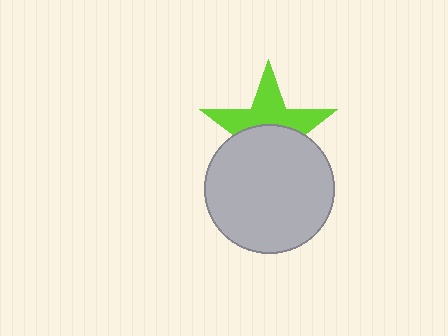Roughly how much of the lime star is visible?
About half of it is visible (roughly 49%).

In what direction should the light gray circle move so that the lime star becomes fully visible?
The light gray circle should move down. That is the shortest direction to clear the overlap and leave the lime star fully visible.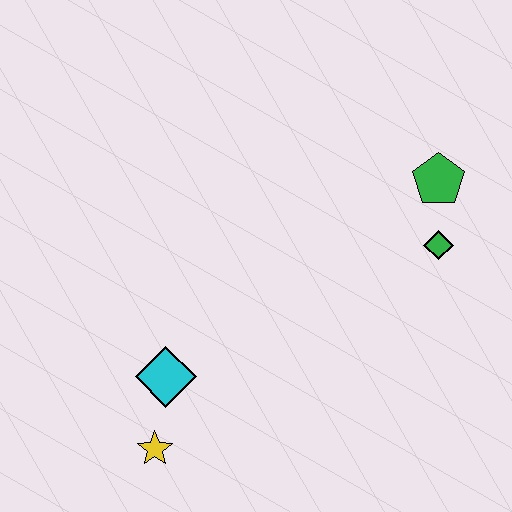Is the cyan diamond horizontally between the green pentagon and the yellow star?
Yes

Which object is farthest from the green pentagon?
The yellow star is farthest from the green pentagon.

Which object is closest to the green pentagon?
The green diamond is closest to the green pentagon.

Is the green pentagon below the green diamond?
No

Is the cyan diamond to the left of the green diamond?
Yes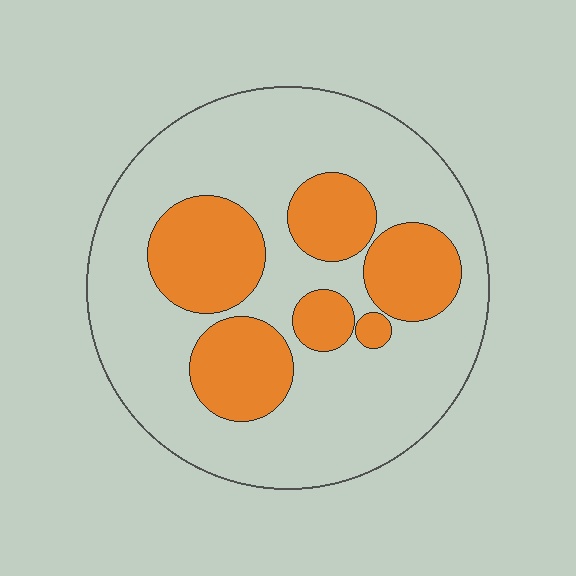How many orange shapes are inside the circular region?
6.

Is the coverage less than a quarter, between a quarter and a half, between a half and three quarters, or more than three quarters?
Between a quarter and a half.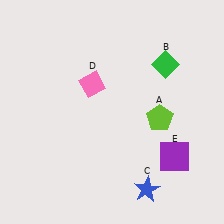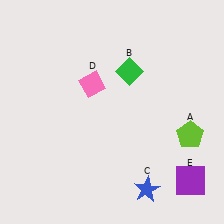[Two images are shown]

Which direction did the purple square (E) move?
The purple square (E) moved down.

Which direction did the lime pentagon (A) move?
The lime pentagon (A) moved right.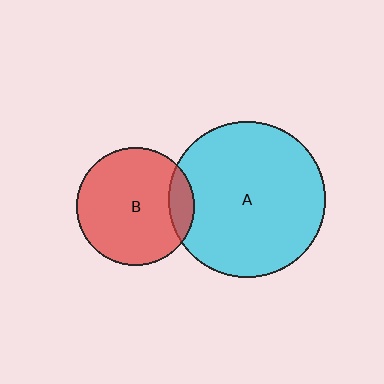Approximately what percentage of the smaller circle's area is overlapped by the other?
Approximately 15%.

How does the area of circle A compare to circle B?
Approximately 1.8 times.